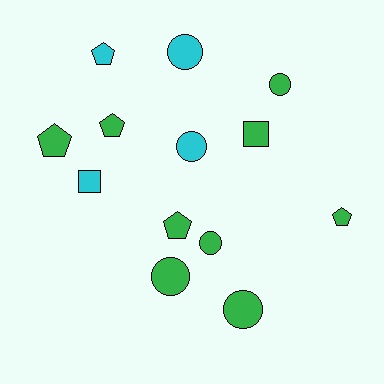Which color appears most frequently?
Green, with 9 objects.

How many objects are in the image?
There are 13 objects.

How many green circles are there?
There are 4 green circles.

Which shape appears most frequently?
Circle, with 6 objects.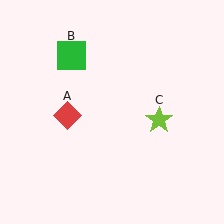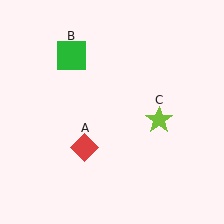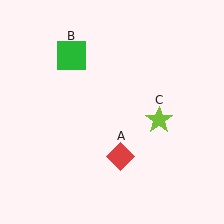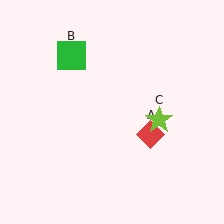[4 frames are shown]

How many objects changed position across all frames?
1 object changed position: red diamond (object A).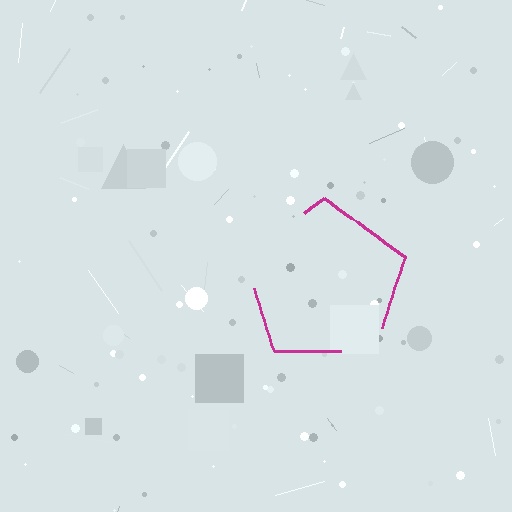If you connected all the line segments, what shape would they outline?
They would outline a pentagon.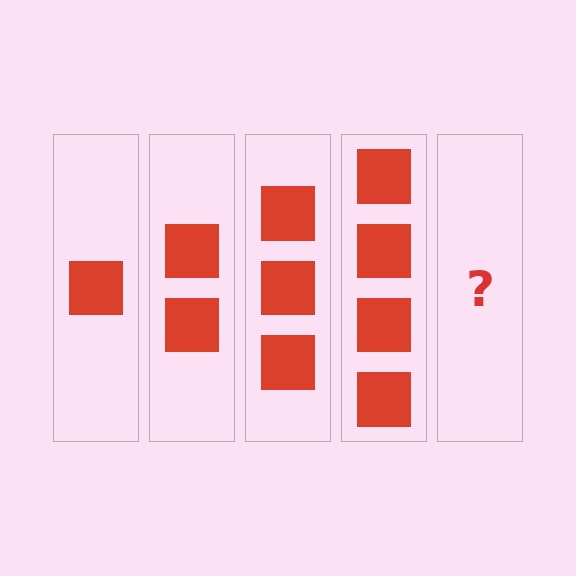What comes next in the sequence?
The next element should be 5 squares.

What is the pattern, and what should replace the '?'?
The pattern is that each step adds one more square. The '?' should be 5 squares.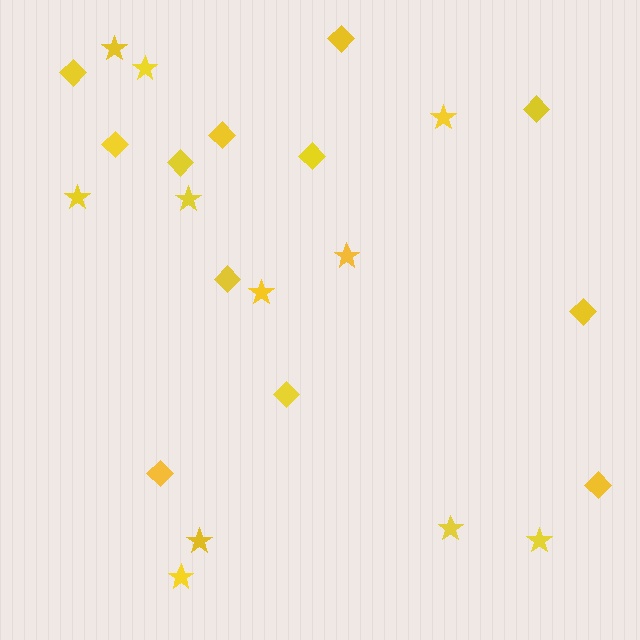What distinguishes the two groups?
There are 2 groups: one group of stars (11) and one group of diamonds (12).